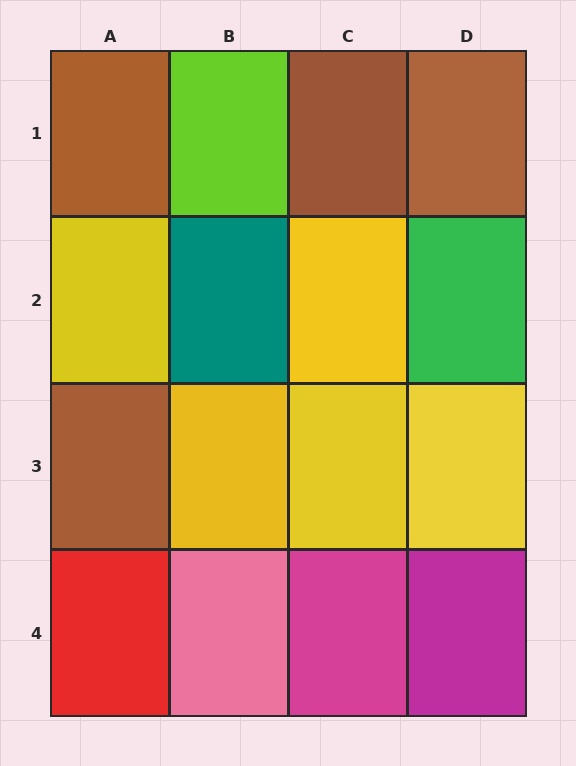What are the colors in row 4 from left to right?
Red, pink, magenta, magenta.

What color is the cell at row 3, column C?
Yellow.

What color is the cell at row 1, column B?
Lime.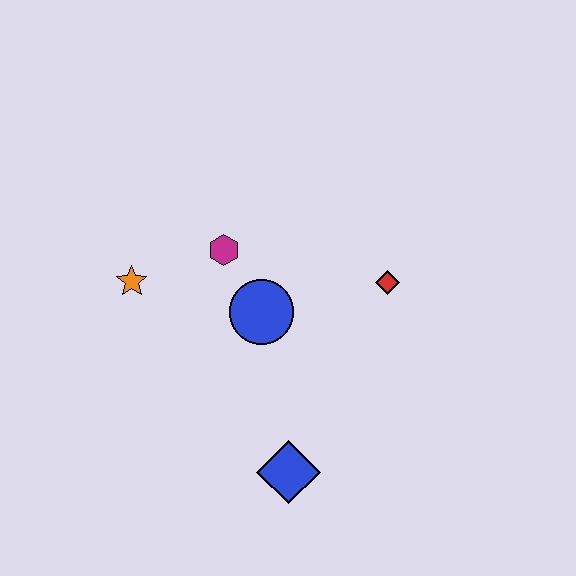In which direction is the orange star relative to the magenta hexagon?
The orange star is to the left of the magenta hexagon.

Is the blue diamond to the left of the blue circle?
No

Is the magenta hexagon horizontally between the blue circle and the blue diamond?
No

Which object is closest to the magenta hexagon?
The blue circle is closest to the magenta hexagon.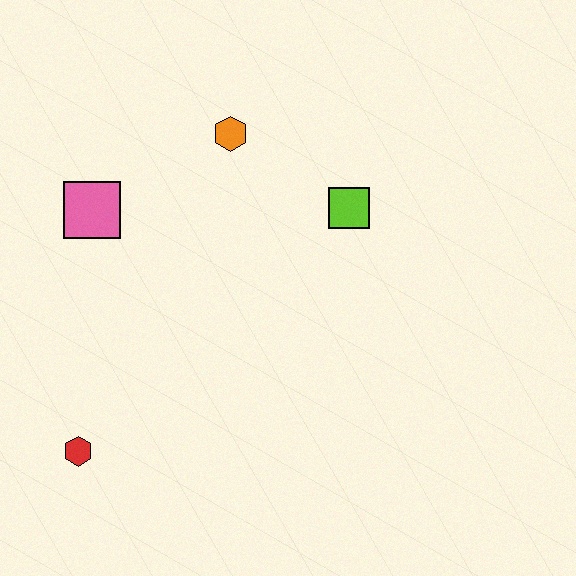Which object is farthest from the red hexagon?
The lime square is farthest from the red hexagon.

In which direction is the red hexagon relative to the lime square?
The red hexagon is to the left of the lime square.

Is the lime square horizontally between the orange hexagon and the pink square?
No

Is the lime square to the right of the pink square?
Yes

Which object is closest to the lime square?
The orange hexagon is closest to the lime square.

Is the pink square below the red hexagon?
No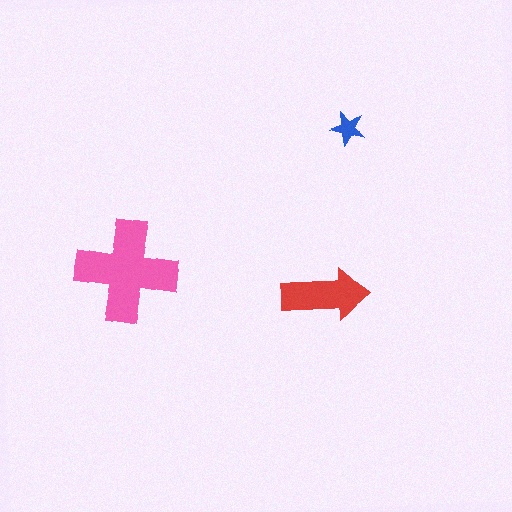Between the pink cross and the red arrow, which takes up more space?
The pink cross.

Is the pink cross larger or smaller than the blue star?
Larger.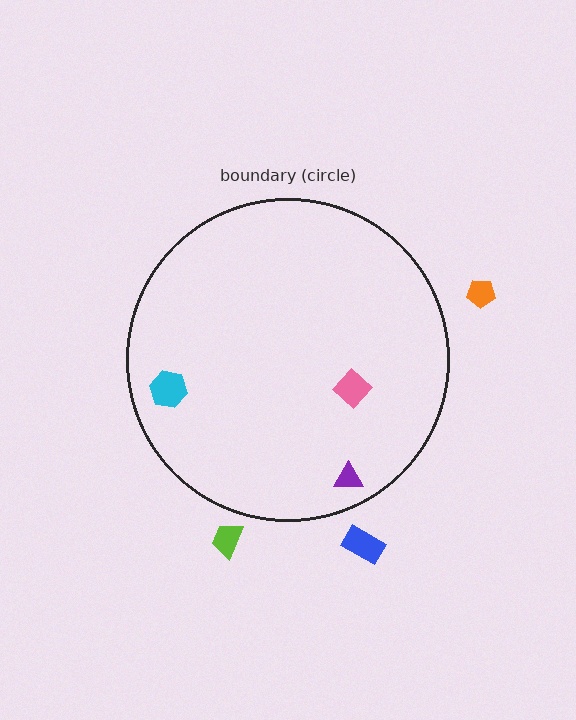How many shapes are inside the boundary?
3 inside, 3 outside.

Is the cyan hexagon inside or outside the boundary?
Inside.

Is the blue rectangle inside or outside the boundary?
Outside.